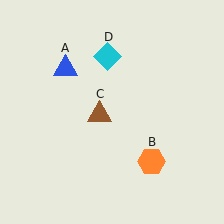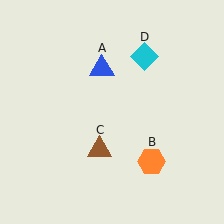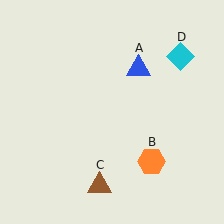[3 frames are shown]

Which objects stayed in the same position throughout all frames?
Orange hexagon (object B) remained stationary.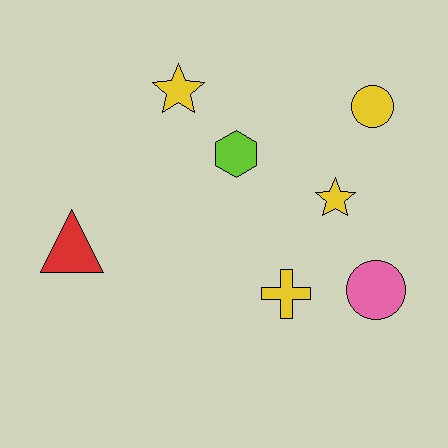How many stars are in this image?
There are 2 stars.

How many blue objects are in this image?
There are no blue objects.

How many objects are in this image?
There are 7 objects.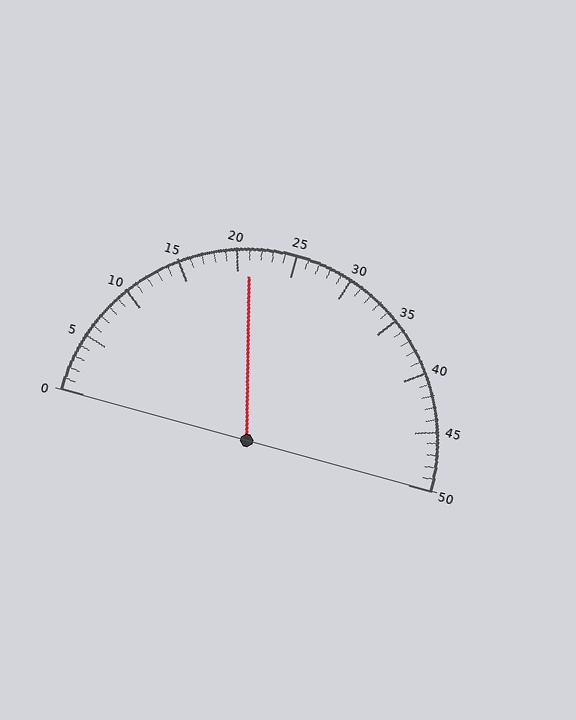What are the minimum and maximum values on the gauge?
The gauge ranges from 0 to 50.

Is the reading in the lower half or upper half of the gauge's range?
The reading is in the lower half of the range (0 to 50).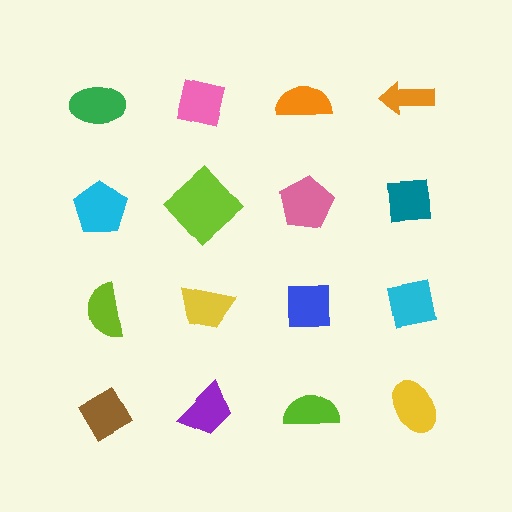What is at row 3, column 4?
A cyan square.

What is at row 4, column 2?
A purple trapezoid.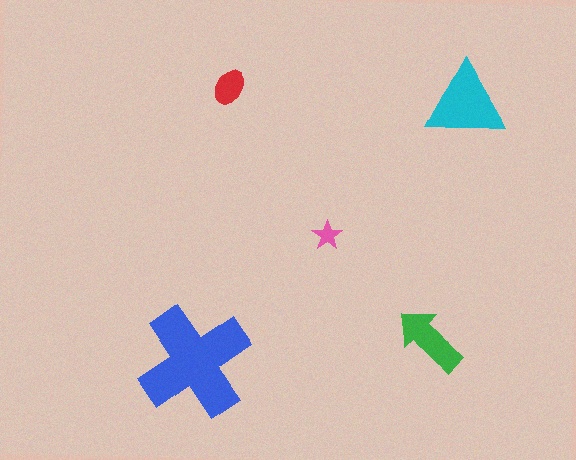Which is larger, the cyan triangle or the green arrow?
The cyan triangle.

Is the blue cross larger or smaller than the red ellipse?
Larger.